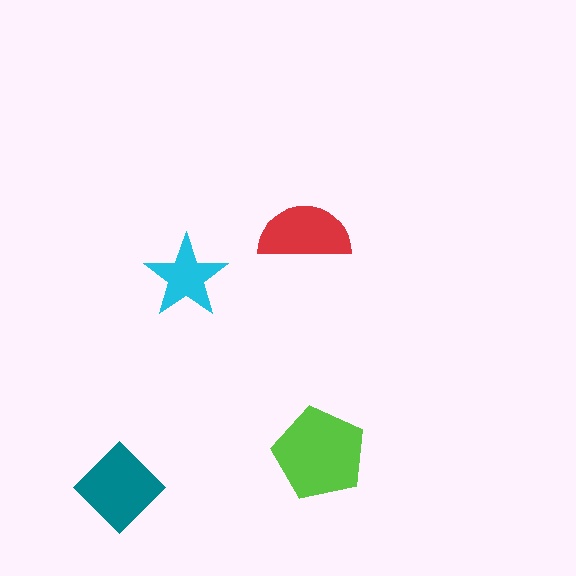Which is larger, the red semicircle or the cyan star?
The red semicircle.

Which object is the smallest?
The cyan star.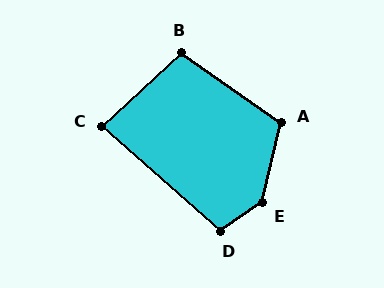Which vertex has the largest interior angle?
E, at approximately 137 degrees.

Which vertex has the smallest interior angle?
C, at approximately 84 degrees.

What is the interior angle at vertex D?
Approximately 104 degrees (obtuse).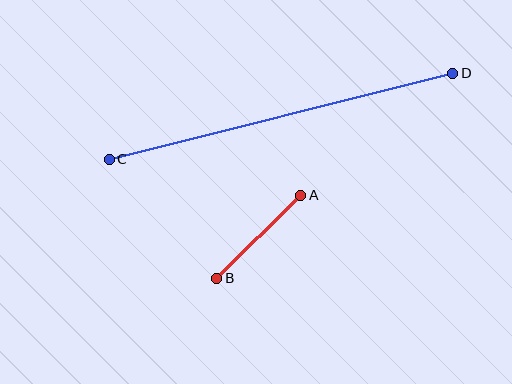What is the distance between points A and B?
The distance is approximately 118 pixels.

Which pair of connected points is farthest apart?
Points C and D are farthest apart.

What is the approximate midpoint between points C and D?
The midpoint is at approximately (281, 116) pixels.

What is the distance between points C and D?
The distance is approximately 354 pixels.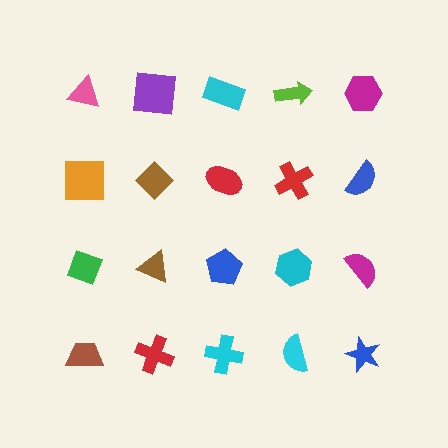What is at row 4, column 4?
A cyan semicircle.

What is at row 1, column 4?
A lime arrow.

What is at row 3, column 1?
A green diamond.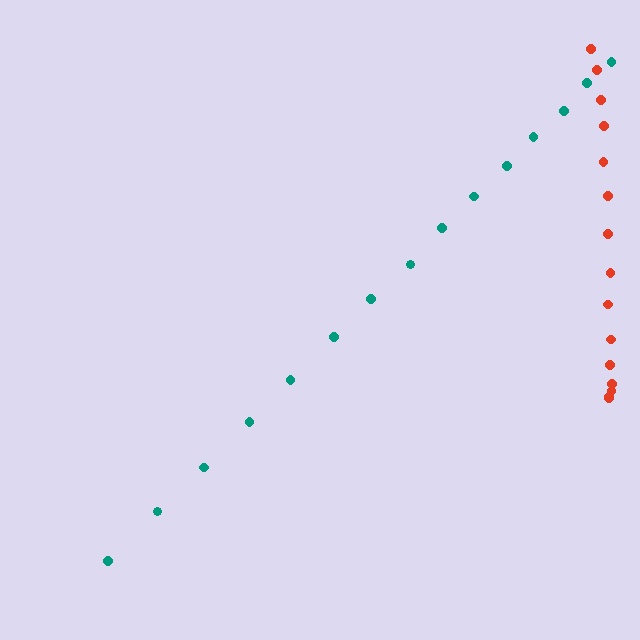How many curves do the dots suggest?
There are 2 distinct paths.